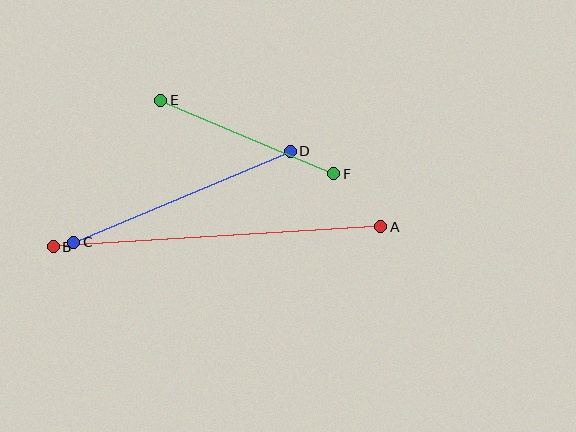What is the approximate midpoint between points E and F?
The midpoint is at approximately (247, 137) pixels.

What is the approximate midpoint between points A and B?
The midpoint is at approximately (217, 237) pixels.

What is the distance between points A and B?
The distance is approximately 328 pixels.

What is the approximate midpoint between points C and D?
The midpoint is at approximately (182, 197) pixels.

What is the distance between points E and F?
The distance is approximately 188 pixels.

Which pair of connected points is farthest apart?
Points A and B are farthest apart.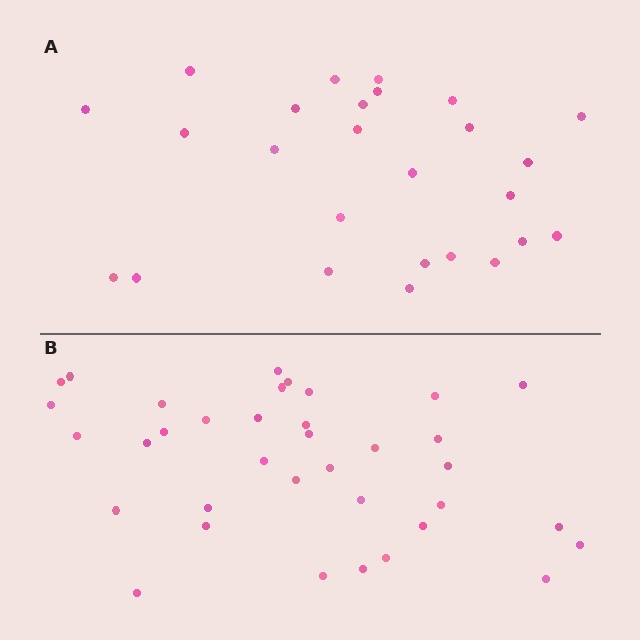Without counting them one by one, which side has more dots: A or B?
Region B (the bottom region) has more dots.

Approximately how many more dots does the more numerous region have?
Region B has roughly 10 or so more dots than region A.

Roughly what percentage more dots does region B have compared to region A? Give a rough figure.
About 40% more.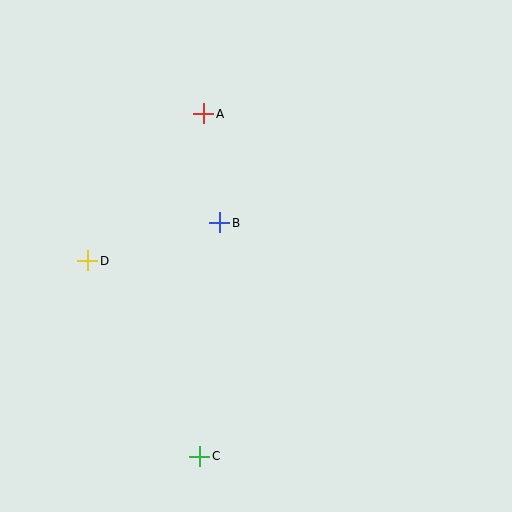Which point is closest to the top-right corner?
Point A is closest to the top-right corner.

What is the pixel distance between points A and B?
The distance between A and B is 110 pixels.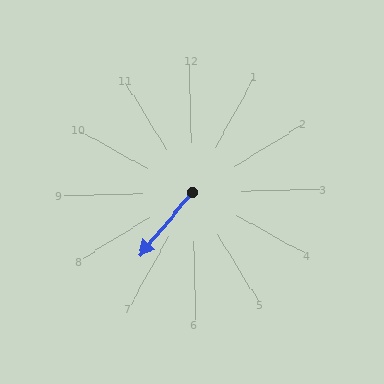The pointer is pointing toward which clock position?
Roughly 7 o'clock.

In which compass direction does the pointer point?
Southwest.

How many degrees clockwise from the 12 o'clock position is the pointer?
Approximately 221 degrees.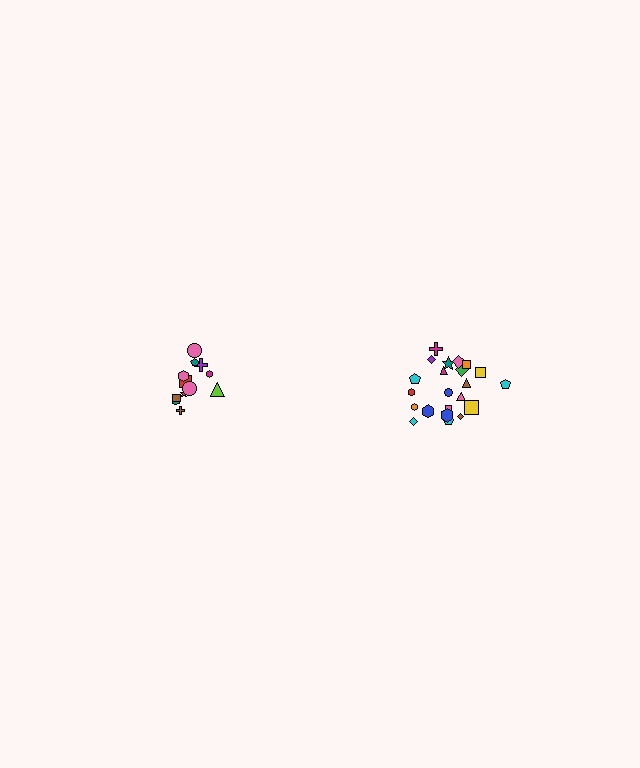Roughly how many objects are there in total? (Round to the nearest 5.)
Roughly 35 objects in total.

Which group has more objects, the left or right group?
The right group.